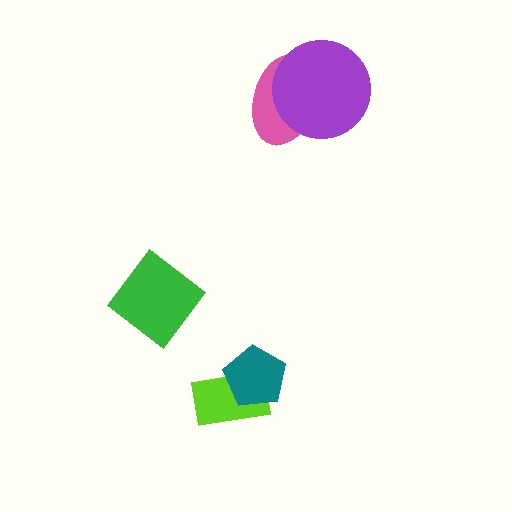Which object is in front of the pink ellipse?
The purple circle is in front of the pink ellipse.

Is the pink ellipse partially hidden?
Yes, it is partially covered by another shape.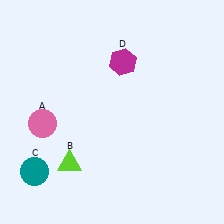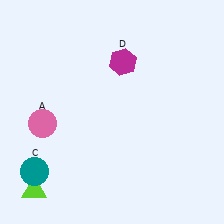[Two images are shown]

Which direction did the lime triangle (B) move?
The lime triangle (B) moved left.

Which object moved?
The lime triangle (B) moved left.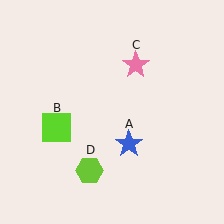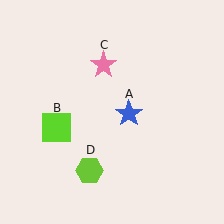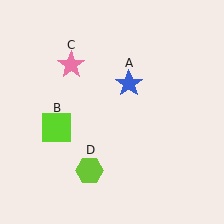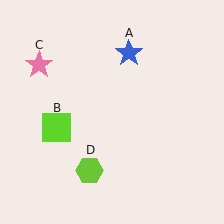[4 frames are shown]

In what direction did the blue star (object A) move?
The blue star (object A) moved up.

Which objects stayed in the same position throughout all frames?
Lime square (object B) and lime hexagon (object D) remained stationary.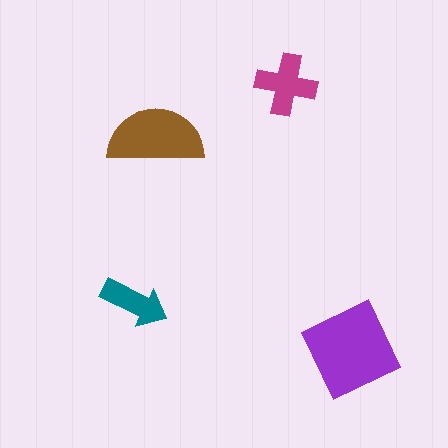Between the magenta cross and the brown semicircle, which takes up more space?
The brown semicircle.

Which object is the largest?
The purple diamond.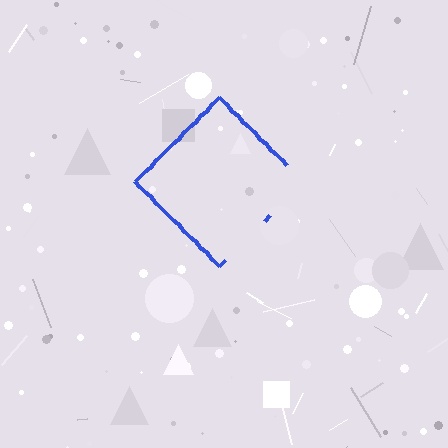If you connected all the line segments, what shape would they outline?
They would outline a diamond.